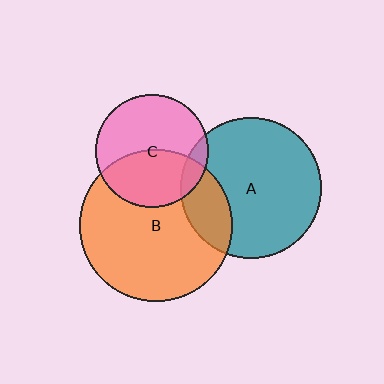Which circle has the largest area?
Circle B (orange).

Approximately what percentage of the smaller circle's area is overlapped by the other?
Approximately 45%.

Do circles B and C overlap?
Yes.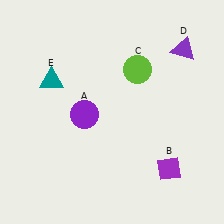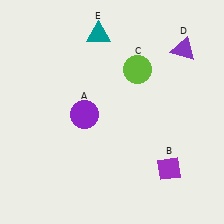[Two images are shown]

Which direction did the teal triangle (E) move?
The teal triangle (E) moved up.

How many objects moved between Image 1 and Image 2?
1 object moved between the two images.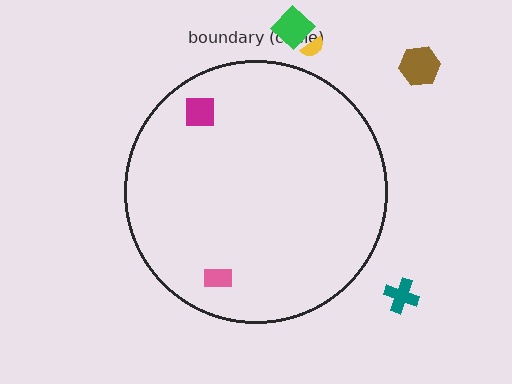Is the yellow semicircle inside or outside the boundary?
Outside.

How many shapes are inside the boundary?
2 inside, 4 outside.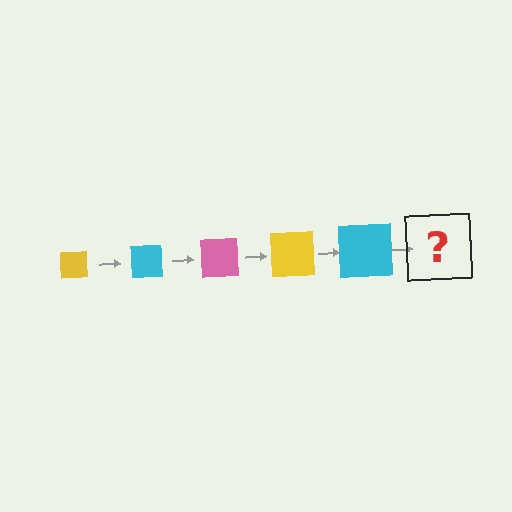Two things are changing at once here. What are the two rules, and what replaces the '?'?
The two rules are that the square grows larger each step and the color cycles through yellow, cyan, and pink. The '?' should be a pink square, larger than the previous one.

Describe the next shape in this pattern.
It should be a pink square, larger than the previous one.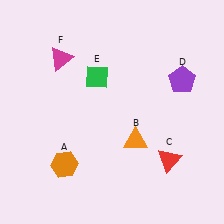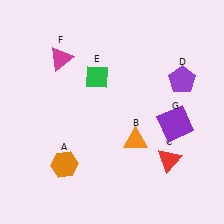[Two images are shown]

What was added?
A purple square (G) was added in Image 2.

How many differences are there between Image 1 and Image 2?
There is 1 difference between the two images.